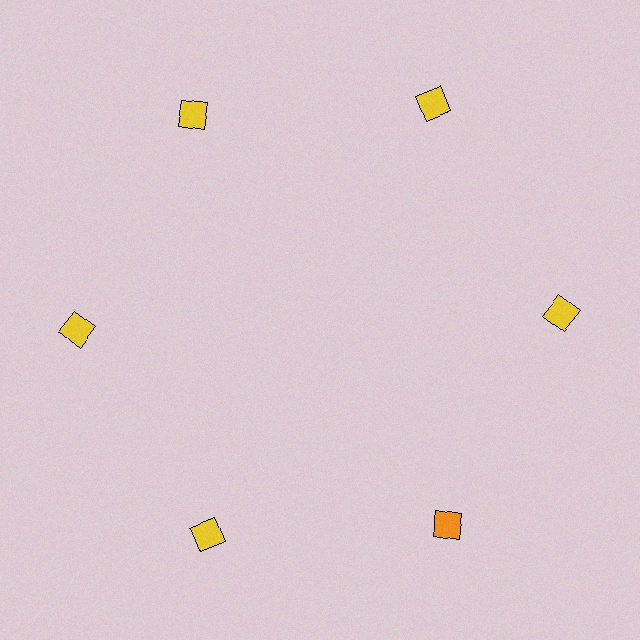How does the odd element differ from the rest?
It has a different color: orange instead of yellow.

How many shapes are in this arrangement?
There are 6 shapes arranged in a ring pattern.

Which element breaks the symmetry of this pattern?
The orange diamond at roughly the 5 o'clock position breaks the symmetry. All other shapes are yellow diamonds.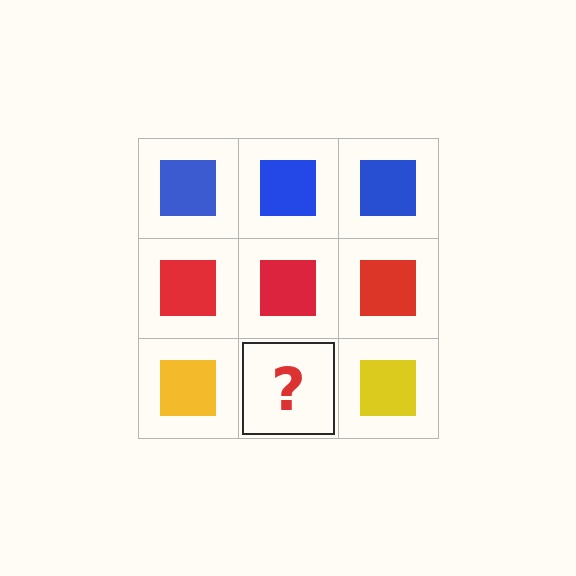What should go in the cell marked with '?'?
The missing cell should contain a yellow square.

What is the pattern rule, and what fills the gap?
The rule is that each row has a consistent color. The gap should be filled with a yellow square.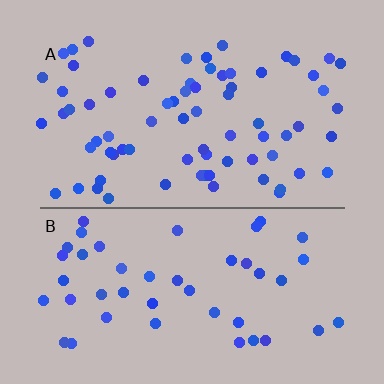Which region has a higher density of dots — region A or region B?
A (the top).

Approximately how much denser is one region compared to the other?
Approximately 1.6× — region A over region B.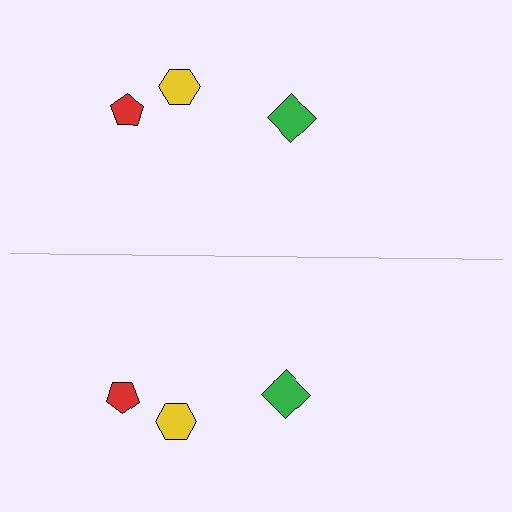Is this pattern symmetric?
Yes, this pattern has bilateral (reflection) symmetry.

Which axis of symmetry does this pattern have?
The pattern has a horizontal axis of symmetry running through the center of the image.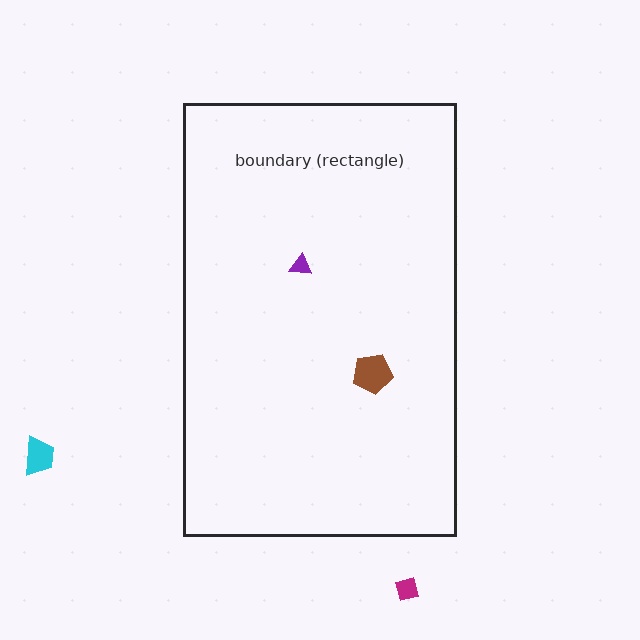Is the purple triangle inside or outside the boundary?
Inside.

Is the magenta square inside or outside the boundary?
Outside.